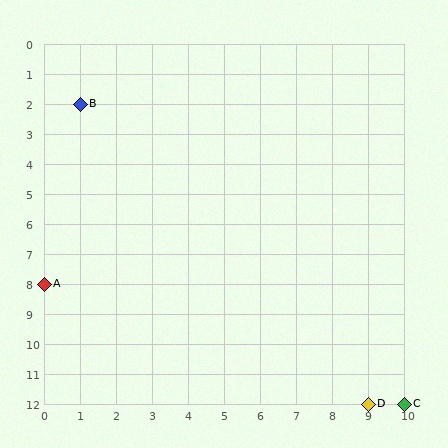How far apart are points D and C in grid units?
Points D and C are 1 column apart.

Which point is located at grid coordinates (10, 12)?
Point C is at (10, 12).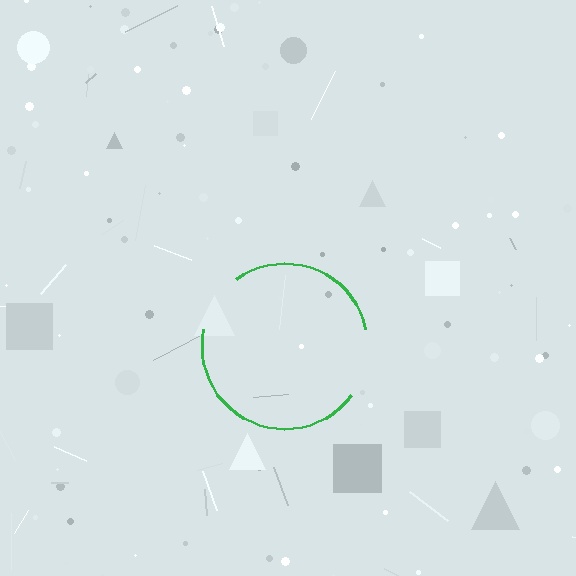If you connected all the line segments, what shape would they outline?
They would outline a circle.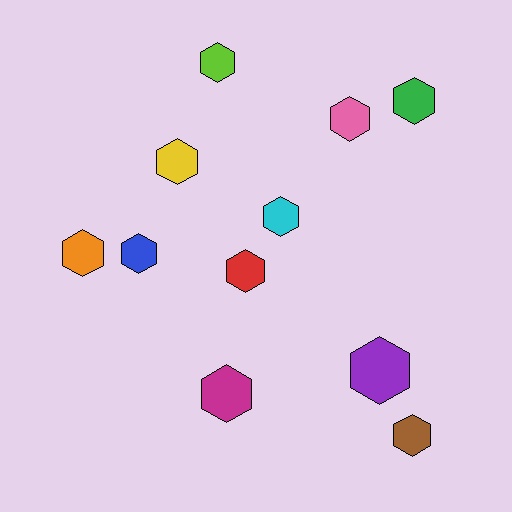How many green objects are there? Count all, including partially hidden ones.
There is 1 green object.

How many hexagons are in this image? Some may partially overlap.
There are 11 hexagons.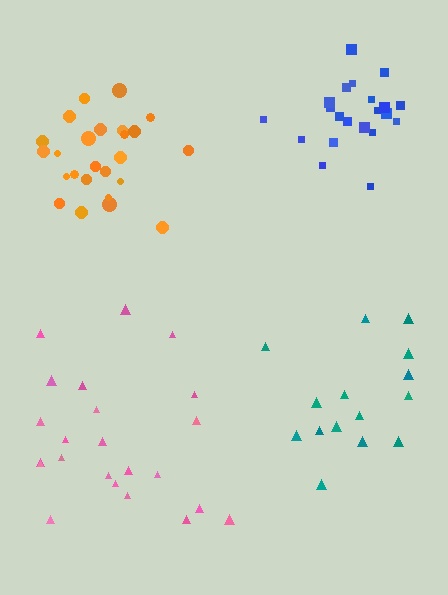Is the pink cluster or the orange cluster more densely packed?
Orange.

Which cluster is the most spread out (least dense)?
Pink.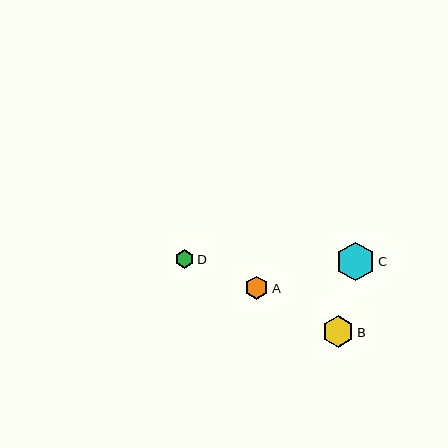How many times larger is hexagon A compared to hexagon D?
Hexagon A is approximately 1.2 times the size of hexagon D.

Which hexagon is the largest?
Hexagon C is the largest with a size of approximately 39 pixels.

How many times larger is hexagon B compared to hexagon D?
Hexagon B is approximately 1.7 times the size of hexagon D.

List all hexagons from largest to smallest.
From largest to smallest: C, B, A, D.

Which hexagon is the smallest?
Hexagon D is the smallest with a size of approximately 19 pixels.